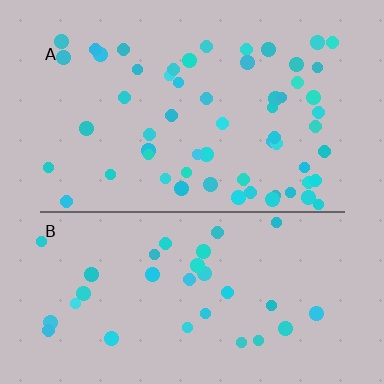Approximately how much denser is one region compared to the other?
Approximately 1.8× — region A over region B.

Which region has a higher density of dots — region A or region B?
A (the top).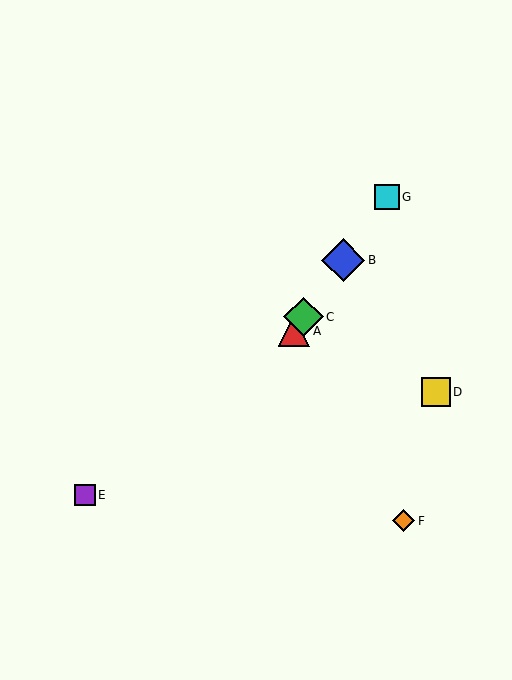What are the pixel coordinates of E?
Object E is at (85, 495).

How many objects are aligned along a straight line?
4 objects (A, B, C, G) are aligned along a straight line.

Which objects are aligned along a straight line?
Objects A, B, C, G are aligned along a straight line.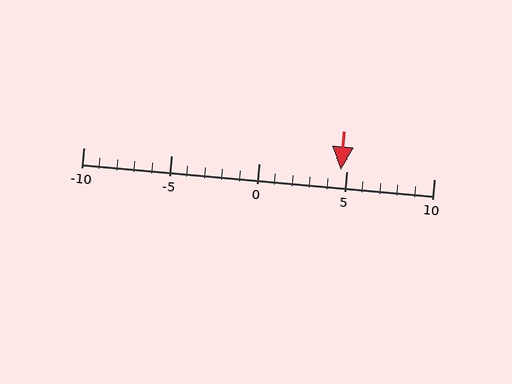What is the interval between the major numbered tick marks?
The major tick marks are spaced 5 units apart.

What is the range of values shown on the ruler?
The ruler shows values from -10 to 10.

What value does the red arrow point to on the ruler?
The red arrow points to approximately 5.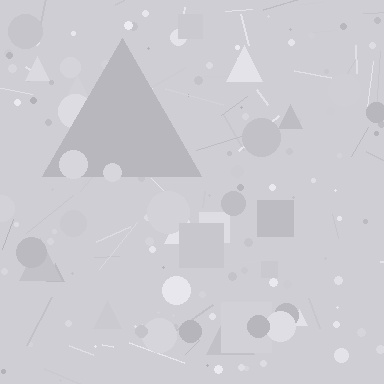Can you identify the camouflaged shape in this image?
The camouflaged shape is a triangle.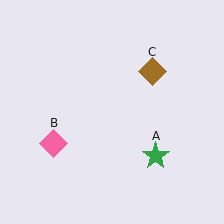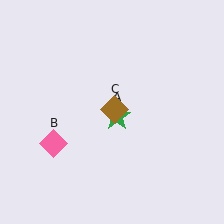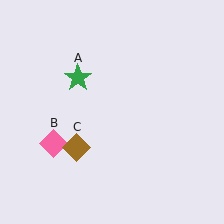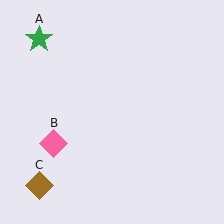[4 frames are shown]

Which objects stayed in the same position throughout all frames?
Pink diamond (object B) remained stationary.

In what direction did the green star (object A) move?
The green star (object A) moved up and to the left.